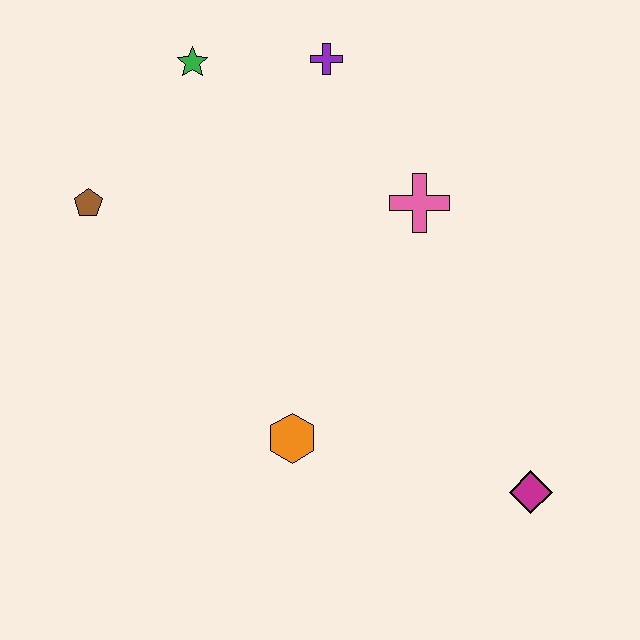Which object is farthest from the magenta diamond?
The green star is farthest from the magenta diamond.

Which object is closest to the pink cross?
The purple cross is closest to the pink cross.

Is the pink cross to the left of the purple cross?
No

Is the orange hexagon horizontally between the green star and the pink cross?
Yes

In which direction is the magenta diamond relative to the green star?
The magenta diamond is below the green star.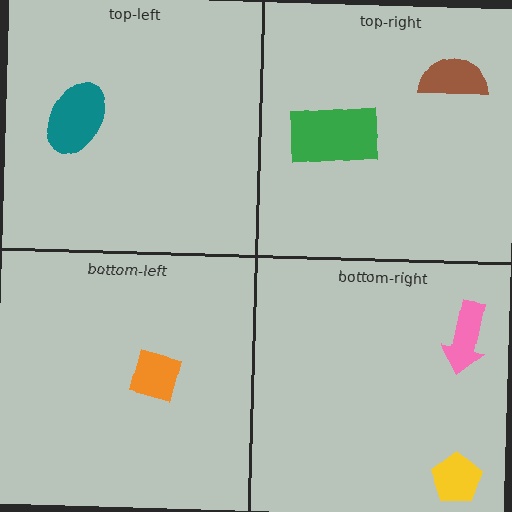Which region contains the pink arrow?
The bottom-right region.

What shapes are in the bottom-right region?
The yellow pentagon, the pink arrow.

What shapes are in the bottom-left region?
The orange square.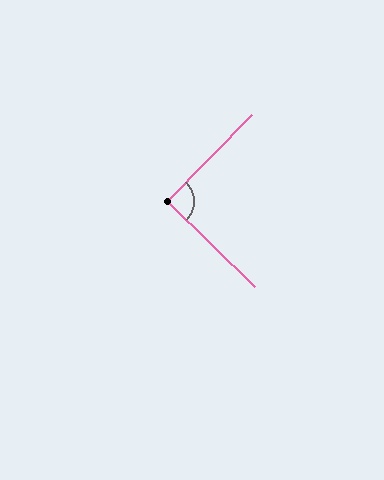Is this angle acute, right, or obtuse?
It is approximately a right angle.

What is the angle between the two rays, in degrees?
Approximately 90 degrees.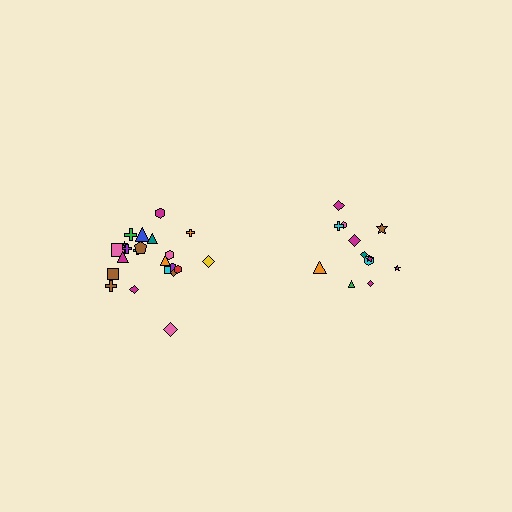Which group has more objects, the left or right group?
The left group.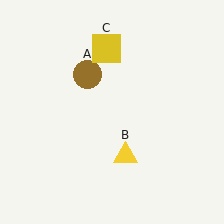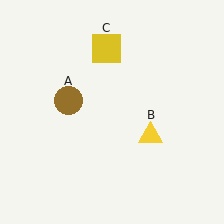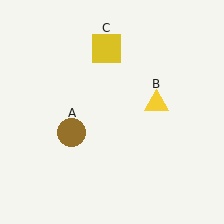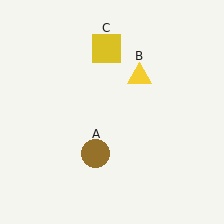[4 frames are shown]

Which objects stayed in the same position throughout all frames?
Yellow square (object C) remained stationary.